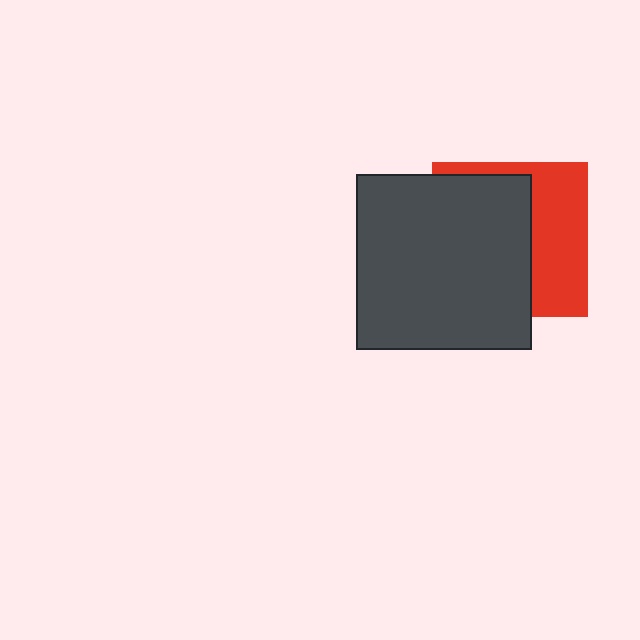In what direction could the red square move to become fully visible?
The red square could move right. That would shift it out from behind the dark gray square entirely.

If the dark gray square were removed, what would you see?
You would see the complete red square.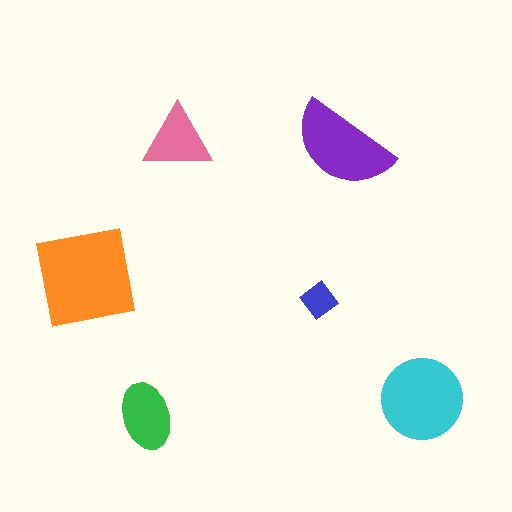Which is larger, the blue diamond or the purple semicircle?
The purple semicircle.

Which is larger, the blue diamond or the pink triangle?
The pink triangle.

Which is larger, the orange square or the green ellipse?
The orange square.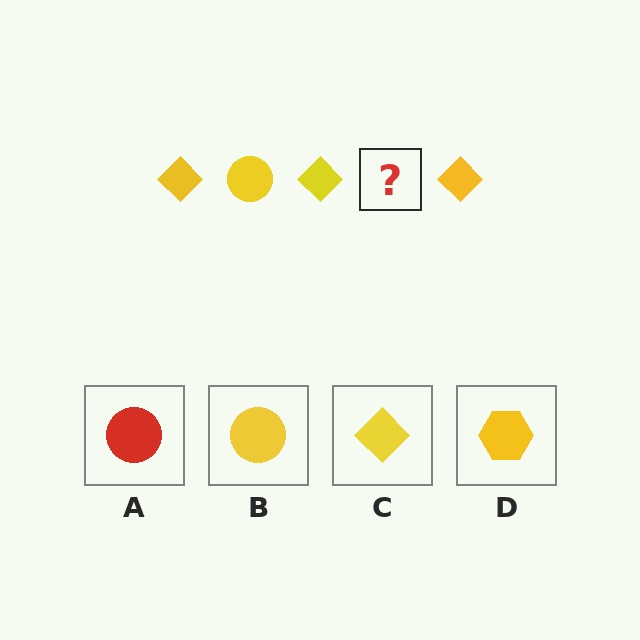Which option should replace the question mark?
Option B.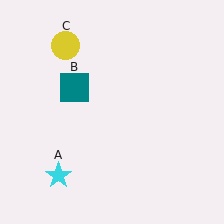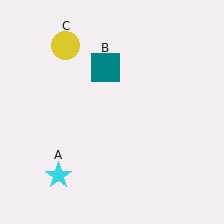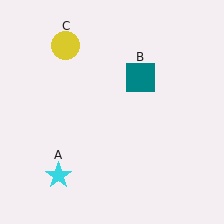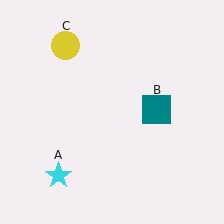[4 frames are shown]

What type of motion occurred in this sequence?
The teal square (object B) rotated clockwise around the center of the scene.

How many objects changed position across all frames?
1 object changed position: teal square (object B).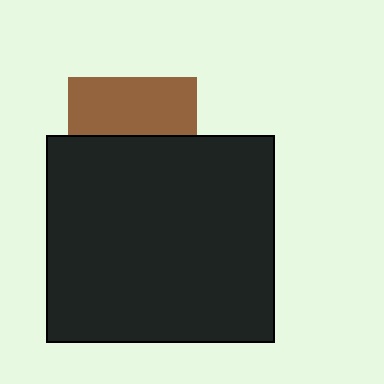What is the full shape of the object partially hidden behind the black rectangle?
The partially hidden object is a brown square.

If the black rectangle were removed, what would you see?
You would see the complete brown square.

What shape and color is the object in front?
The object in front is a black rectangle.